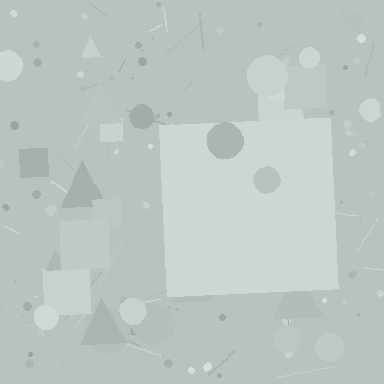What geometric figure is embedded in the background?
A square is embedded in the background.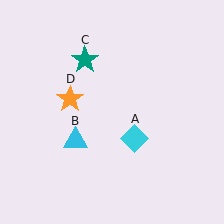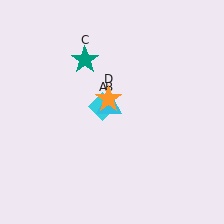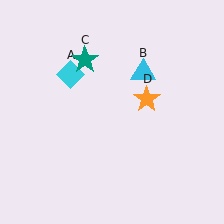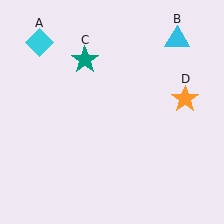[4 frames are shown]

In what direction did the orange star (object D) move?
The orange star (object D) moved right.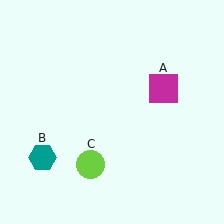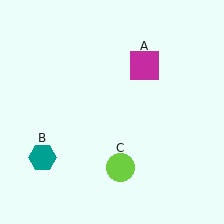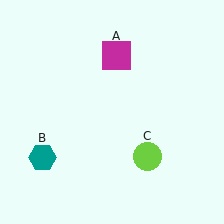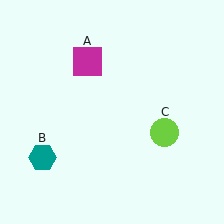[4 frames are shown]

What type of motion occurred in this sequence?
The magenta square (object A), lime circle (object C) rotated counterclockwise around the center of the scene.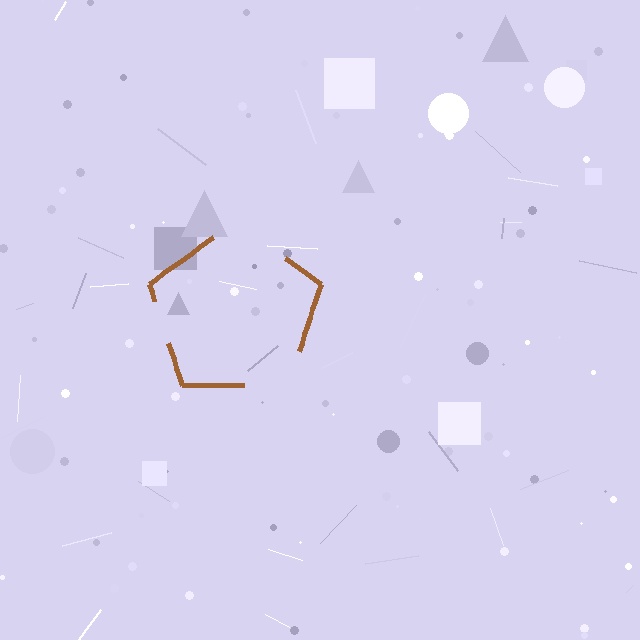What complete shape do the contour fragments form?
The contour fragments form a pentagon.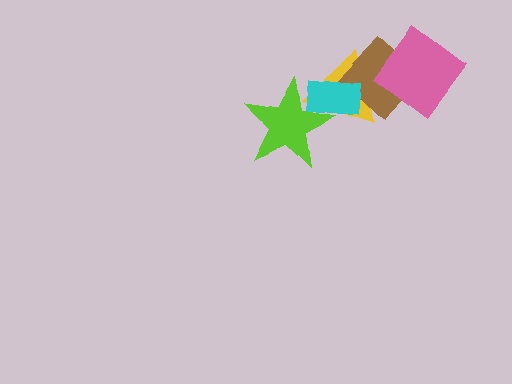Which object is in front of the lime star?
The cyan rectangle is in front of the lime star.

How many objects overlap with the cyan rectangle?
3 objects overlap with the cyan rectangle.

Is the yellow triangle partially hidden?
Yes, it is partially covered by another shape.